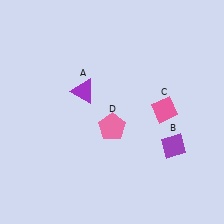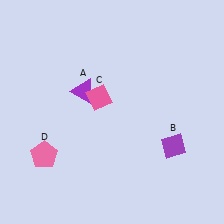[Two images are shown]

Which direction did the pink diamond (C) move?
The pink diamond (C) moved left.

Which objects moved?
The objects that moved are: the pink diamond (C), the pink pentagon (D).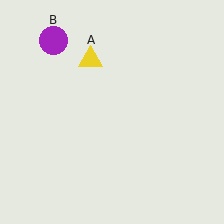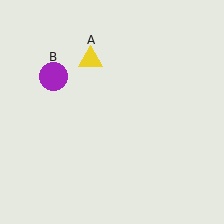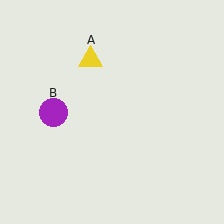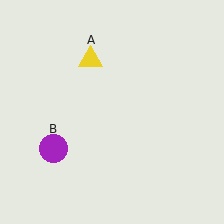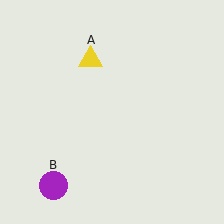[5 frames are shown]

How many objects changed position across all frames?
1 object changed position: purple circle (object B).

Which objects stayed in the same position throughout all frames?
Yellow triangle (object A) remained stationary.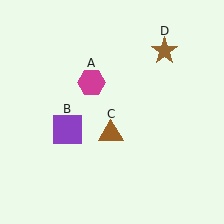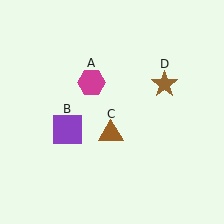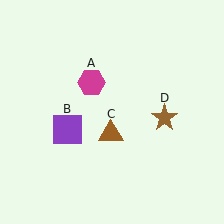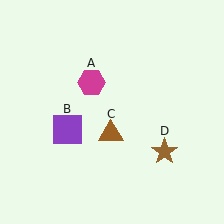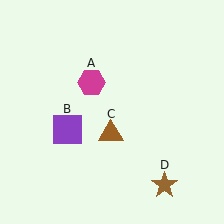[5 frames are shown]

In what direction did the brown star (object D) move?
The brown star (object D) moved down.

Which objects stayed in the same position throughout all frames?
Magenta hexagon (object A) and purple square (object B) and brown triangle (object C) remained stationary.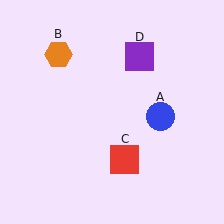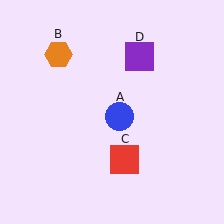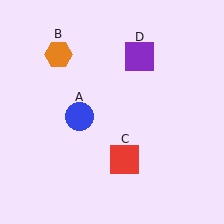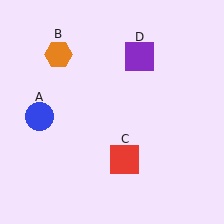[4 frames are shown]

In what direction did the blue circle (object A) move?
The blue circle (object A) moved left.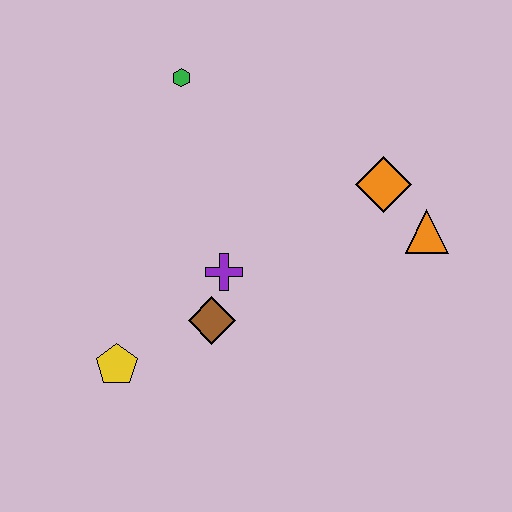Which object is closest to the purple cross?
The brown diamond is closest to the purple cross.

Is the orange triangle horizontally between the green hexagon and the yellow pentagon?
No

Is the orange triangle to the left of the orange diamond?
No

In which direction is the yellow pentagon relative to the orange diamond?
The yellow pentagon is to the left of the orange diamond.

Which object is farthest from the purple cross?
The orange triangle is farthest from the purple cross.